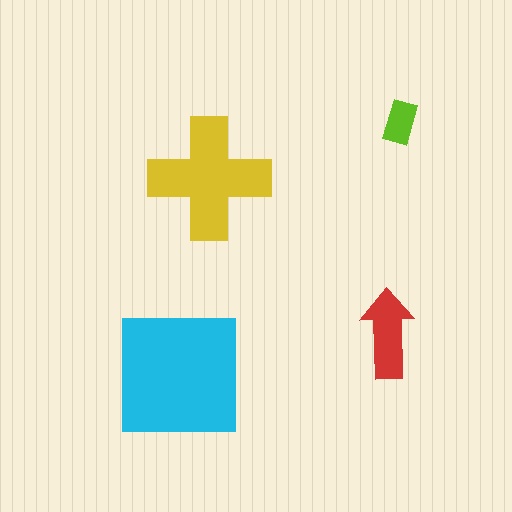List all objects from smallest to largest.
The lime rectangle, the red arrow, the yellow cross, the cyan square.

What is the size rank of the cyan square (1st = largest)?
1st.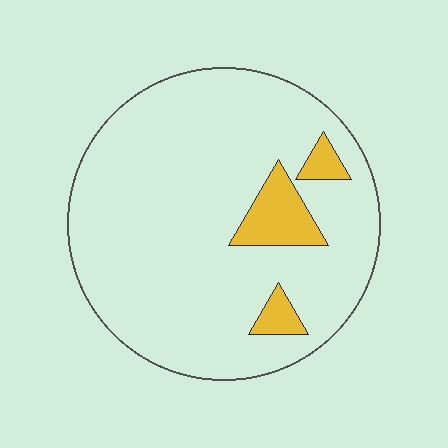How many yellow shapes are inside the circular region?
3.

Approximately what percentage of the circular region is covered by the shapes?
Approximately 10%.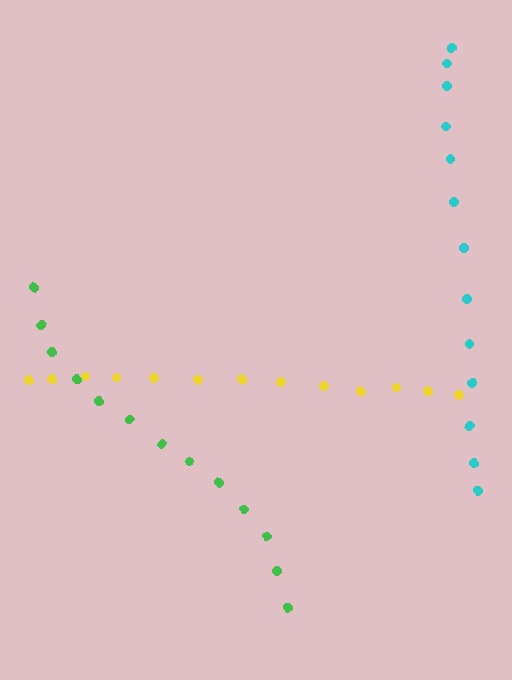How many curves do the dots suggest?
There are 3 distinct paths.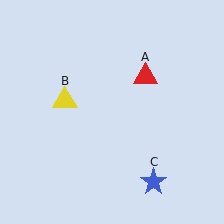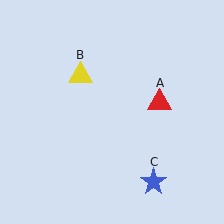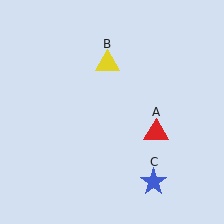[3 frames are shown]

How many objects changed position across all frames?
2 objects changed position: red triangle (object A), yellow triangle (object B).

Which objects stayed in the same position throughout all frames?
Blue star (object C) remained stationary.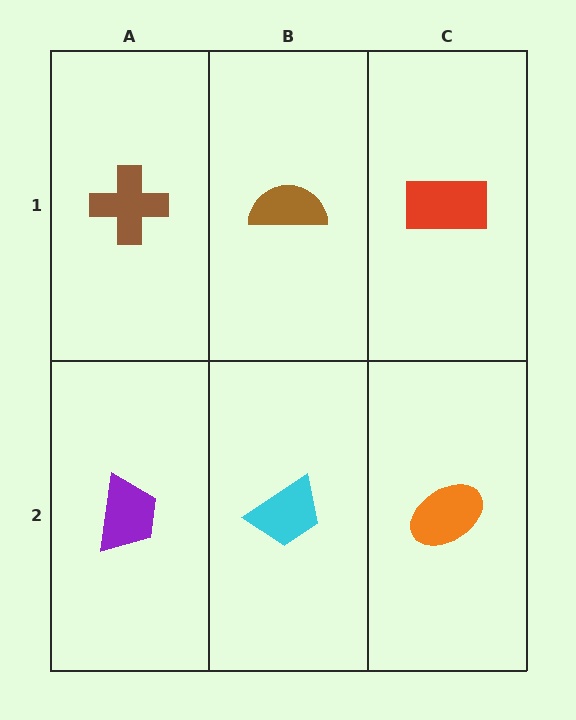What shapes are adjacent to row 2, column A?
A brown cross (row 1, column A), a cyan trapezoid (row 2, column B).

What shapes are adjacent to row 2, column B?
A brown semicircle (row 1, column B), a purple trapezoid (row 2, column A), an orange ellipse (row 2, column C).